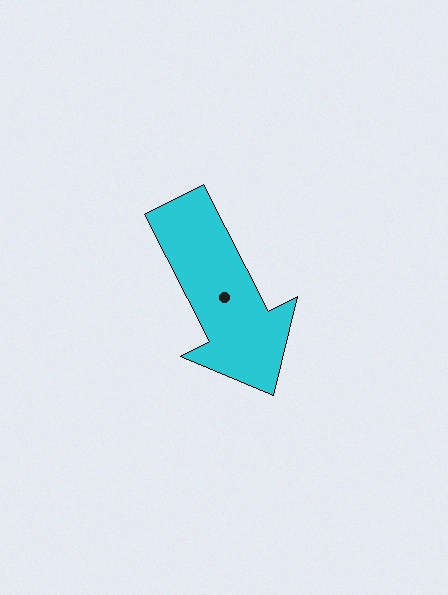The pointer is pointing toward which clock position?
Roughly 5 o'clock.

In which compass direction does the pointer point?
Southeast.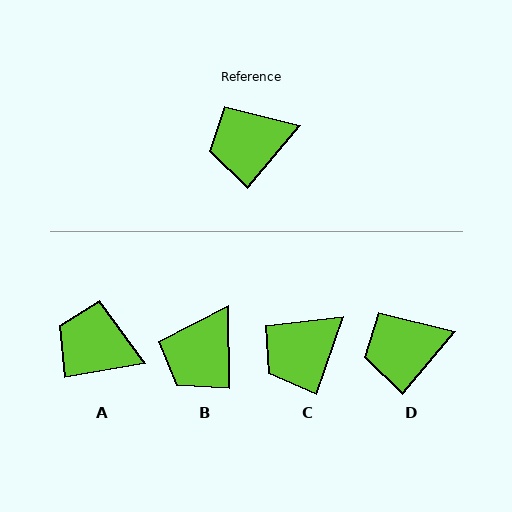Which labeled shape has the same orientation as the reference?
D.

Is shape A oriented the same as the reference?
No, it is off by about 40 degrees.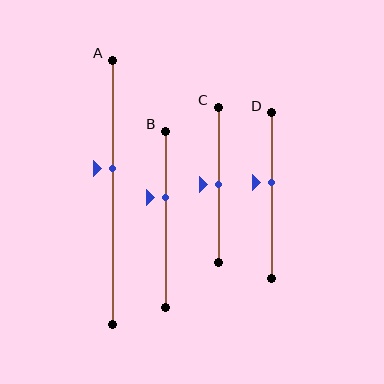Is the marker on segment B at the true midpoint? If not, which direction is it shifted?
No, the marker on segment B is shifted upward by about 12% of the segment length.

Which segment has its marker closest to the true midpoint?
Segment C has its marker closest to the true midpoint.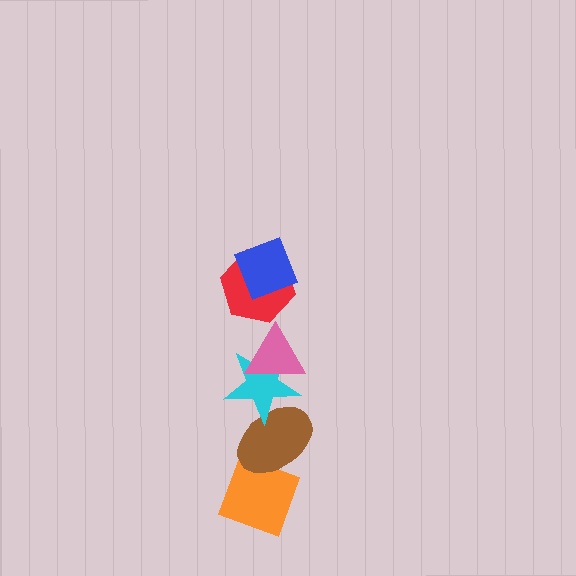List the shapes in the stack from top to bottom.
From top to bottom: the blue diamond, the red hexagon, the pink triangle, the cyan star, the brown ellipse, the orange diamond.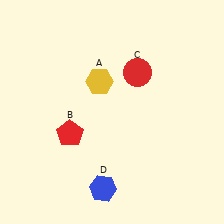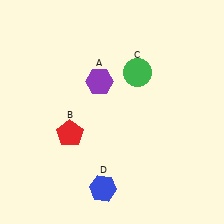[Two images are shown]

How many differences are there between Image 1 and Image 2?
There are 2 differences between the two images.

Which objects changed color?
A changed from yellow to purple. C changed from red to green.